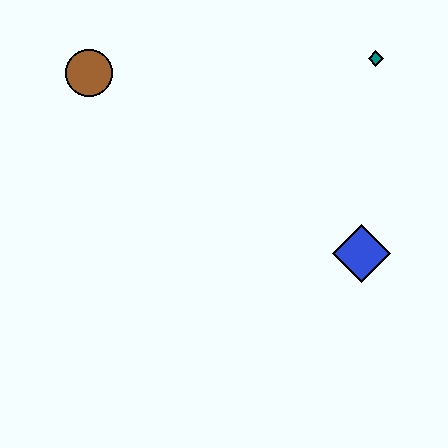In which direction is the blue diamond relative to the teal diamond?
The blue diamond is below the teal diamond.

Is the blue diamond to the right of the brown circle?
Yes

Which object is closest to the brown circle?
The teal diamond is closest to the brown circle.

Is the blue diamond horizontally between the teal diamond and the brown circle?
Yes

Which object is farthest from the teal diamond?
The brown circle is farthest from the teal diamond.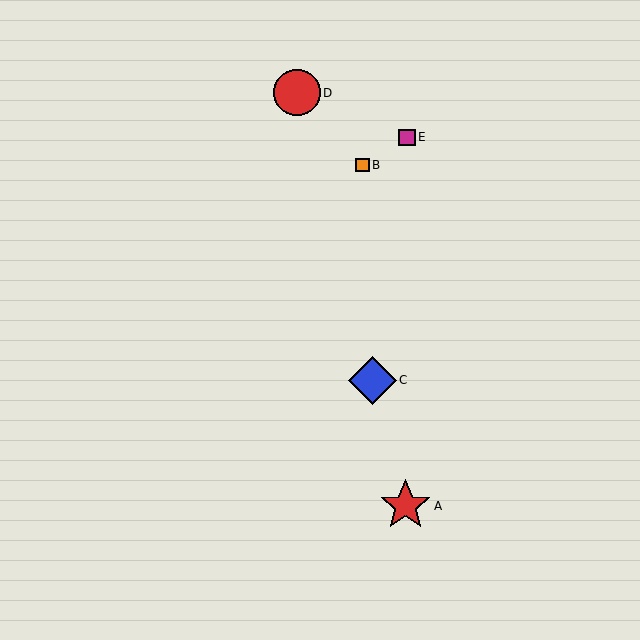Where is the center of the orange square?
The center of the orange square is at (362, 165).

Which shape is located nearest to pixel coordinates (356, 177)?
The orange square (labeled B) at (362, 165) is nearest to that location.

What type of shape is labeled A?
Shape A is a red star.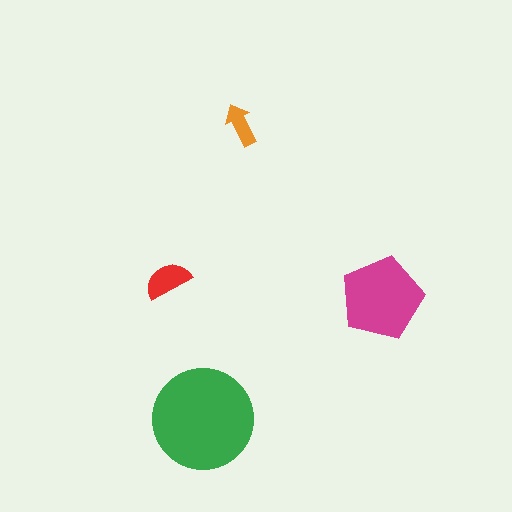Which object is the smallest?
The orange arrow.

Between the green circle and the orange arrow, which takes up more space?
The green circle.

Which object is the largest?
The green circle.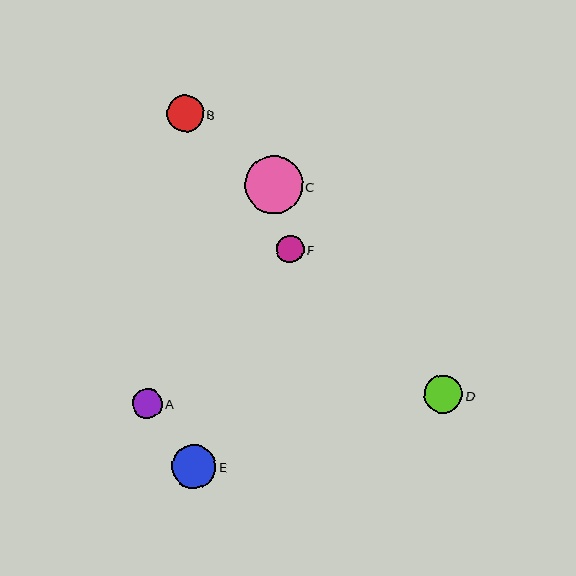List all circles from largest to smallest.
From largest to smallest: C, E, D, B, A, F.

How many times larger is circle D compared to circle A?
Circle D is approximately 1.3 times the size of circle A.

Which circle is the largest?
Circle C is the largest with a size of approximately 58 pixels.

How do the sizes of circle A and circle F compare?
Circle A and circle F are approximately the same size.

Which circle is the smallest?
Circle F is the smallest with a size of approximately 28 pixels.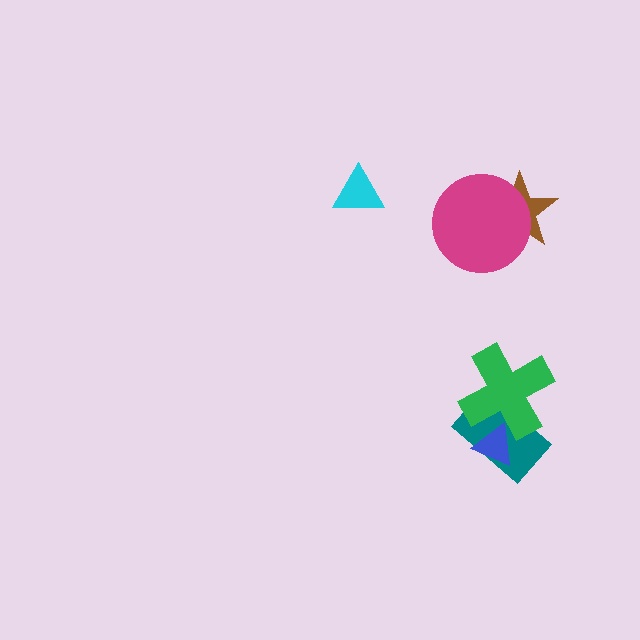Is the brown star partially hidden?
Yes, it is partially covered by another shape.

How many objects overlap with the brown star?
1 object overlaps with the brown star.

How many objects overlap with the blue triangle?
2 objects overlap with the blue triangle.